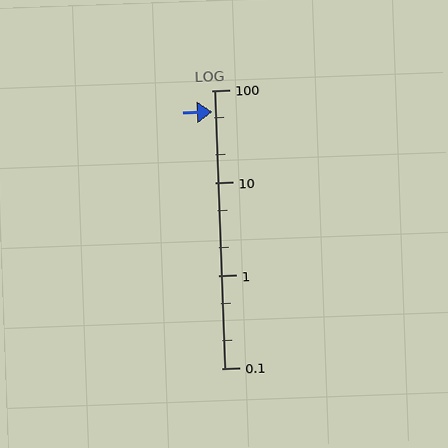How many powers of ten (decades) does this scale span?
The scale spans 3 decades, from 0.1 to 100.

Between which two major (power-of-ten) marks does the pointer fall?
The pointer is between 10 and 100.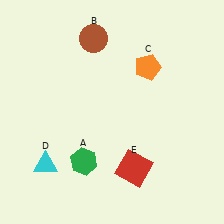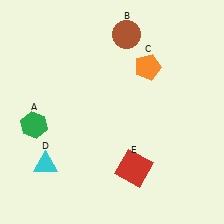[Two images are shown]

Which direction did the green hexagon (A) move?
The green hexagon (A) moved left.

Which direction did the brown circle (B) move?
The brown circle (B) moved right.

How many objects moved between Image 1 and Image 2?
2 objects moved between the two images.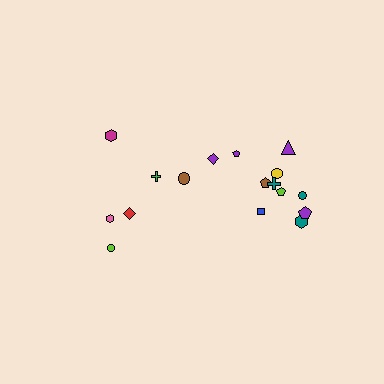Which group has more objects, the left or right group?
The right group.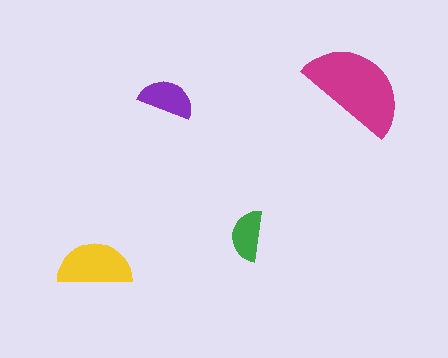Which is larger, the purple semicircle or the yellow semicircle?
The yellow one.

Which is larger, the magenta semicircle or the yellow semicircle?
The magenta one.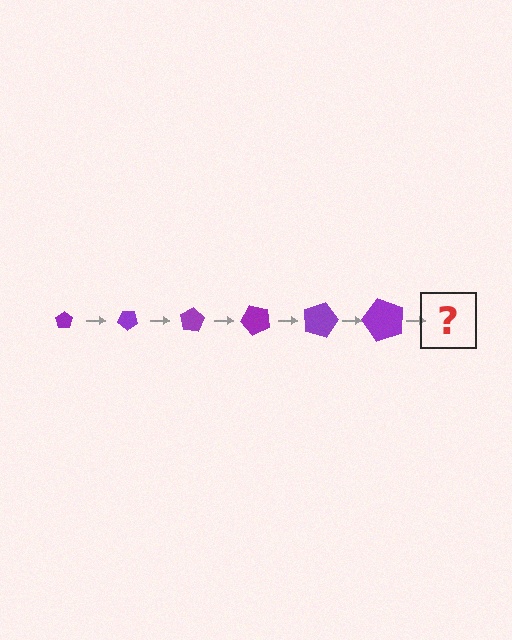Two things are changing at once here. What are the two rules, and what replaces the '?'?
The two rules are that the pentagon grows larger each step and it rotates 40 degrees each step. The '?' should be a pentagon, larger than the previous one and rotated 240 degrees from the start.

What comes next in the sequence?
The next element should be a pentagon, larger than the previous one and rotated 240 degrees from the start.